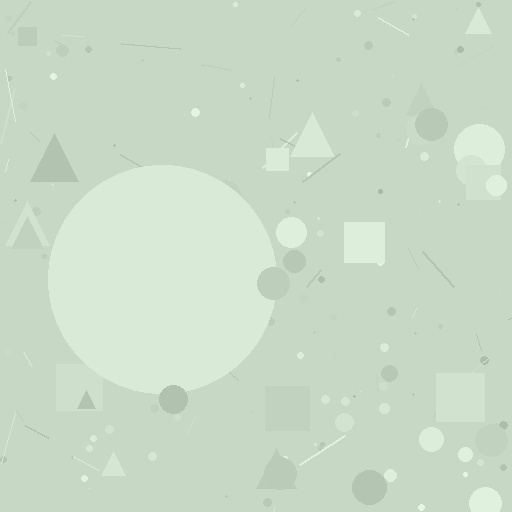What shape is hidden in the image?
A circle is hidden in the image.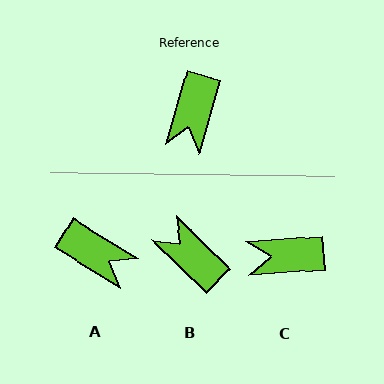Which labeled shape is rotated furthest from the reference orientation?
B, about 118 degrees away.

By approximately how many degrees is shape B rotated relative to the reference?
Approximately 118 degrees clockwise.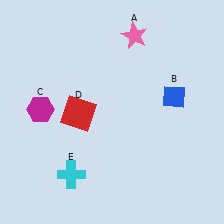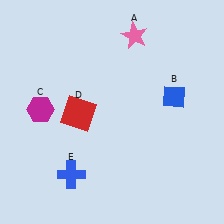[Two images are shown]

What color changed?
The cross (E) changed from cyan in Image 1 to blue in Image 2.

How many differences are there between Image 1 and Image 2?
There is 1 difference between the two images.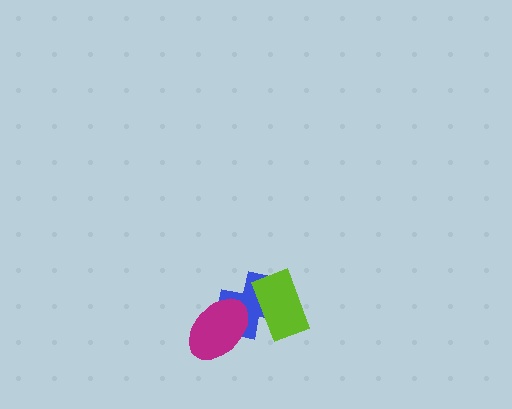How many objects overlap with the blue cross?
2 objects overlap with the blue cross.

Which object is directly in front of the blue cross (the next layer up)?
The magenta ellipse is directly in front of the blue cross.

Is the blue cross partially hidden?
Yes, it is partially covered by another shape.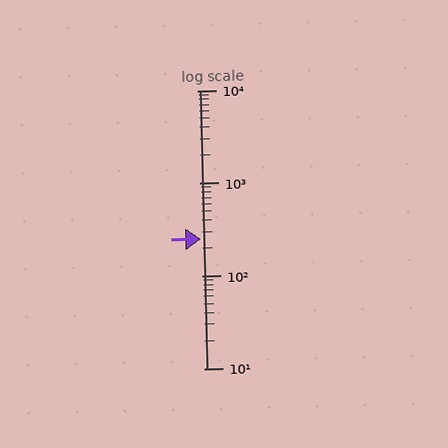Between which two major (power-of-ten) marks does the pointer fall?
The pointer is between 100 and 1000.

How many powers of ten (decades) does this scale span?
The scale spans 3 decades, from 10 to 10000.